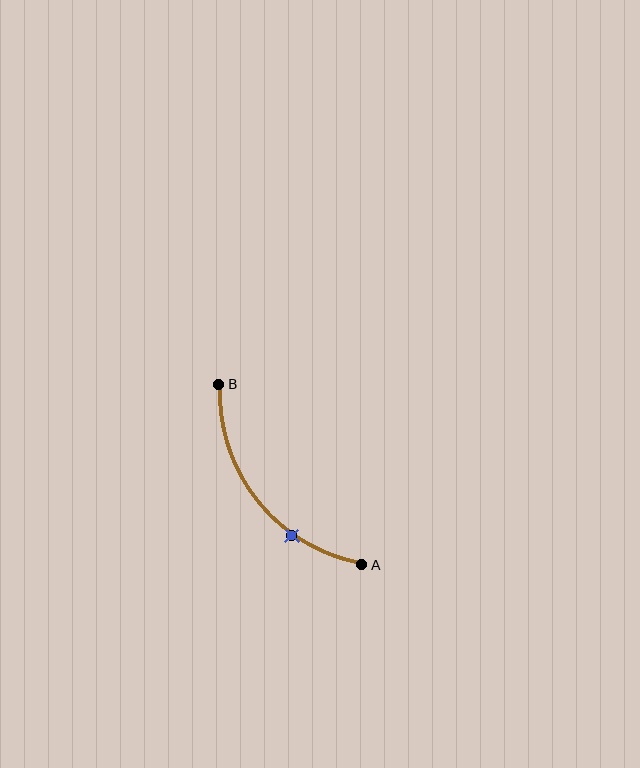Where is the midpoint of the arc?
The arc midpoint is the point on the curve farthest from the straight line joining A and B. It sits below and to the left of that line.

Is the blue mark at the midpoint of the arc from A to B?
No. The blue mark lies on the arc but is closer to endpoint A. The arc midpoint would be at the point on the curve equidistant along the arc from both A and B.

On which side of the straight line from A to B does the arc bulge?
The arc bulges below and to the left of the straight line connecting A and B.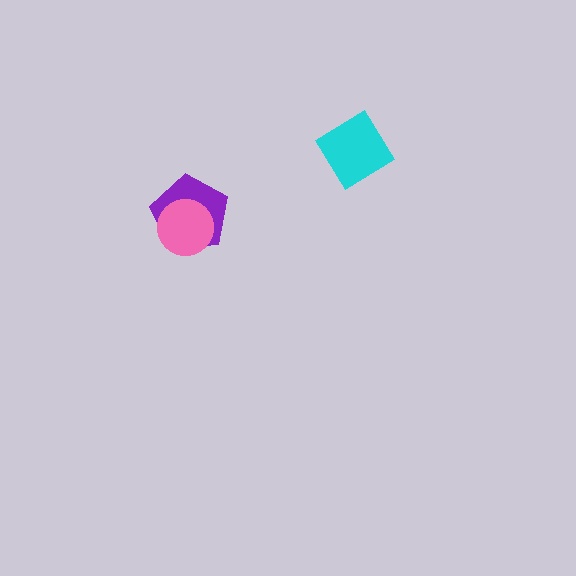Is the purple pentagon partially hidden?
Yes, it is partially covered by another shape.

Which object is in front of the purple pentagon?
The pink circle is in front of the purple pentagon.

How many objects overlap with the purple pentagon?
1 object overlaps with the purple pentagon.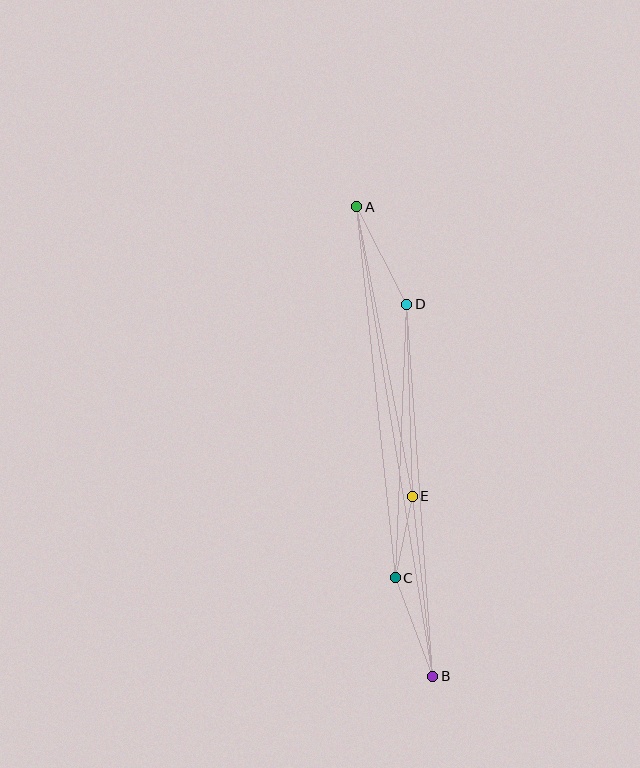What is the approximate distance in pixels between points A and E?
The distance between A and E is approximately 295 pixels.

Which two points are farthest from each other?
Points A and B are farthest from each other.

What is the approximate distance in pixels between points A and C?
The distance between A and C is approximately 373 pixels.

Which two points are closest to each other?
Points C and E are closest to each other.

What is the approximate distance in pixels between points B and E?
The distance between B and E is approximately 181 pixels.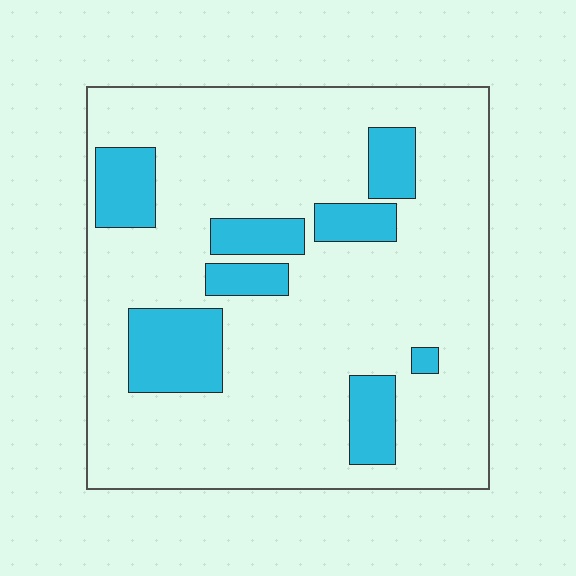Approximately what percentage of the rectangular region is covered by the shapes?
Approximately 20%.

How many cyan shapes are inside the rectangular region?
8.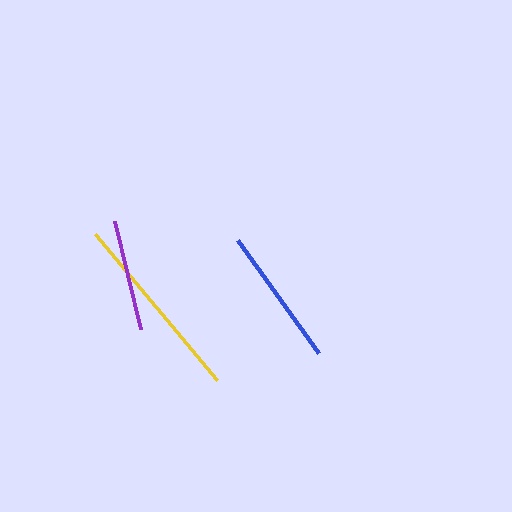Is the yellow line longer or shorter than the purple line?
The yellow line is longer than the purple line.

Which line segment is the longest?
The yellow line is the longest at approximately 190 pixels.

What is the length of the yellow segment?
The yellow segment is approximately 190 pixels long.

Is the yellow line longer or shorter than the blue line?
The yellow line is longer than the blue line.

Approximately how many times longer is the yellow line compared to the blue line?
The yellow line is approximately 1.4 times the length of the blue line.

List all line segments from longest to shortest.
From longest to shortest: yellow, blue, purple.